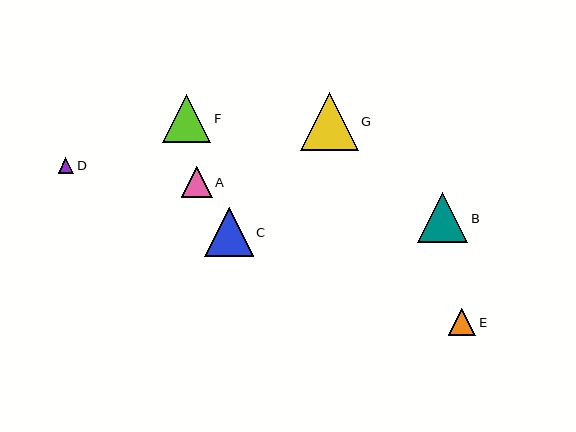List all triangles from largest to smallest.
From largest to smallest: G, B, F, C, A, E, D.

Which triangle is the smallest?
Triangle D is the smallest with a size of approximately 15 pixels.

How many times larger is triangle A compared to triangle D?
Triangle A is approximately 2.0 times the size of triangle D.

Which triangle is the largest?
Triangle G is the largest with a size of approximately 58 pixels.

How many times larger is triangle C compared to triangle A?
Triangle C is approximately 1.6 times the size of triangle A.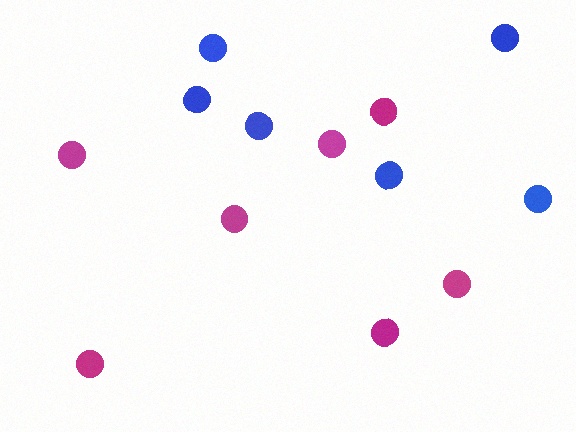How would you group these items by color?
There are 2 groups: one group of magenta circles (7) and one group of blue circles (6).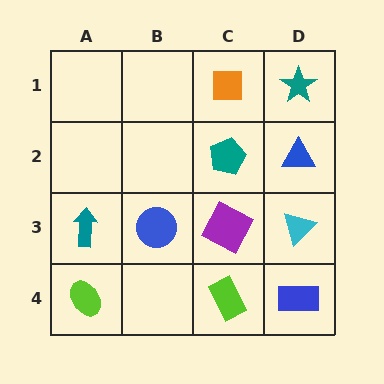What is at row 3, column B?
A blue circle.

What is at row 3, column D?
A cyan triangle.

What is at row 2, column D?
A blue triangle.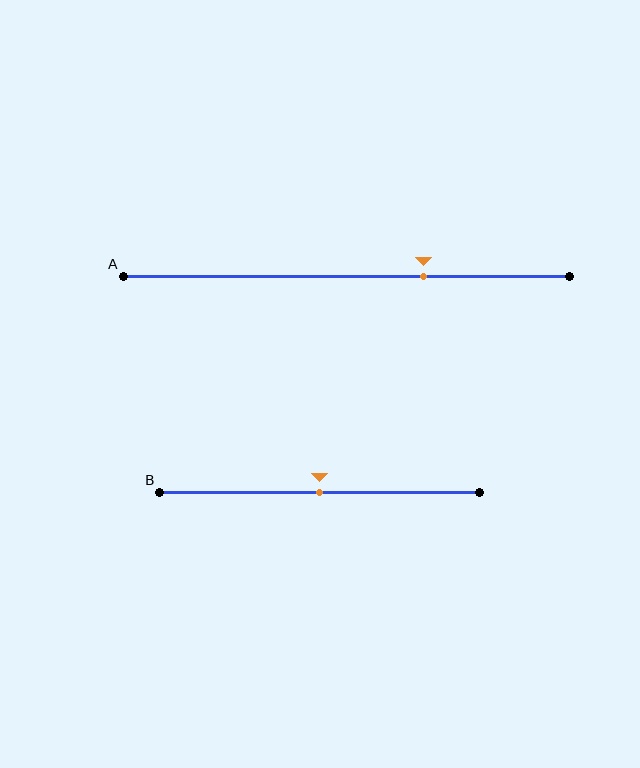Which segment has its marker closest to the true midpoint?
Segment B has its marker closest to the true midpoint.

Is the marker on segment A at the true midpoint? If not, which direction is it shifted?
No, the marker on segment A is shifted to the right by about 17% of the segment length.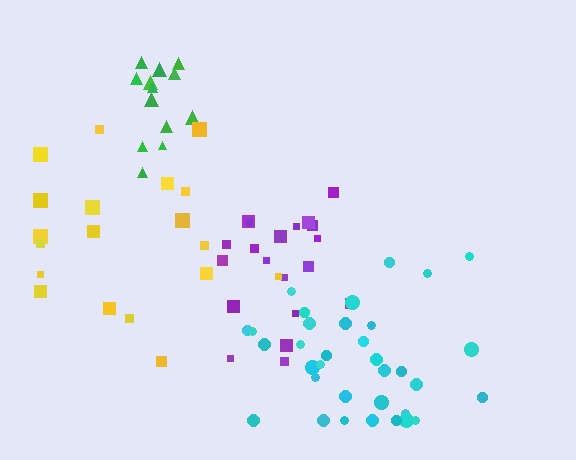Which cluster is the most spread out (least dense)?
Yellow.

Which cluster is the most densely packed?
Green.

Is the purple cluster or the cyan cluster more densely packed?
Cyan.